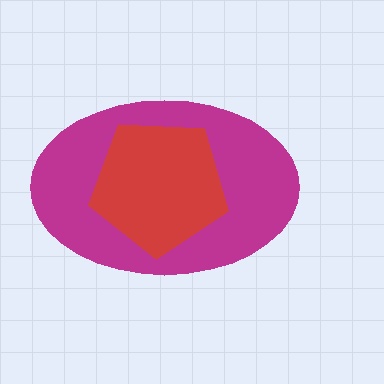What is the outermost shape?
The magenta ellipse.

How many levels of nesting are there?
2.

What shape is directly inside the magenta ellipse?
The red pentagon.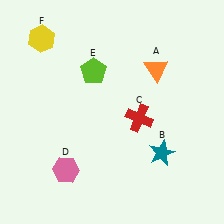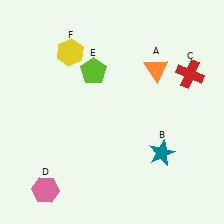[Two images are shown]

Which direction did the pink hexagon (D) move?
The pink hexagon (D) moved left.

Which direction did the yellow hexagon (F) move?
The yellow hexagon (F) moved right.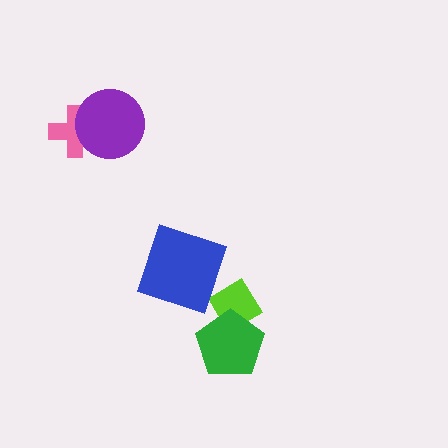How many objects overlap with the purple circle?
1 object overlaps with the purple circle.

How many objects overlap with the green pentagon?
1 object overlaps with the green pentagon.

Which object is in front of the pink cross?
The purple circle is in front of the pink cross.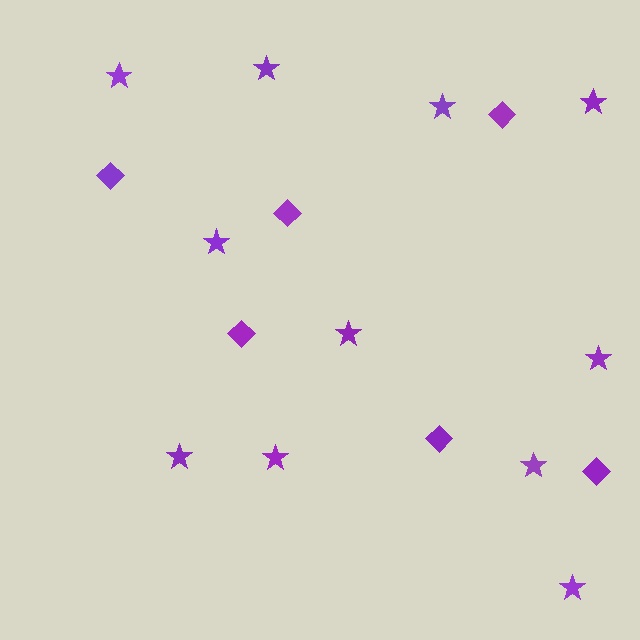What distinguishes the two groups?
There are 2 groups: one group of stars (11) and one group of diamonds (6).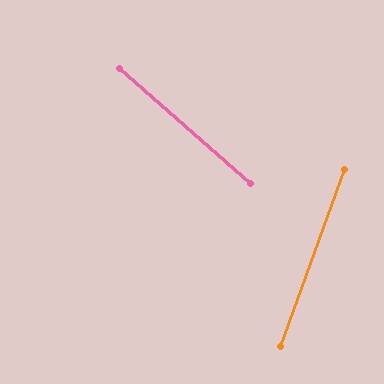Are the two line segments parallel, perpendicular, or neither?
Neither parallel nor perpendicular — they differ by about 69°.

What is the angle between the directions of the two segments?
Approximately 69 degrees.